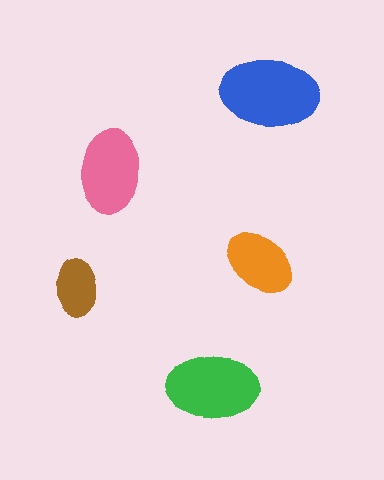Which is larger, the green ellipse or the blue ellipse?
The blue one.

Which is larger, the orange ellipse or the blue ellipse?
The blue one.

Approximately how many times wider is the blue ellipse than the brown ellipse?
About 1.5 times wider.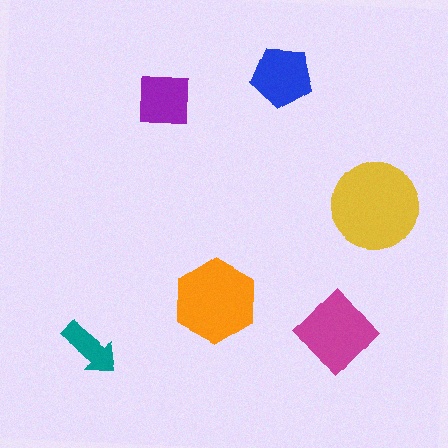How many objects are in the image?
There are 6 objects in the image.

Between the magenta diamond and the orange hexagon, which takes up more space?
The orange hexagon.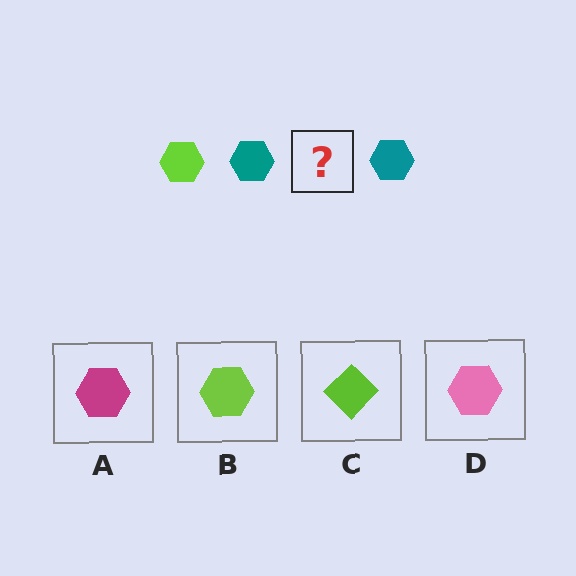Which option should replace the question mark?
Option B.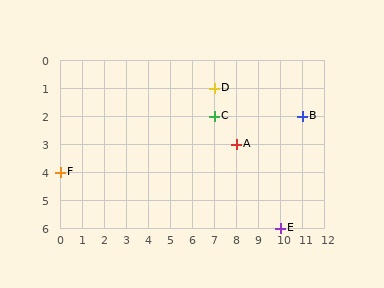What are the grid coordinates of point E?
Point E is at grid coordinates (10, 6).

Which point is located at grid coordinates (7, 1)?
Point D is at (7, 1).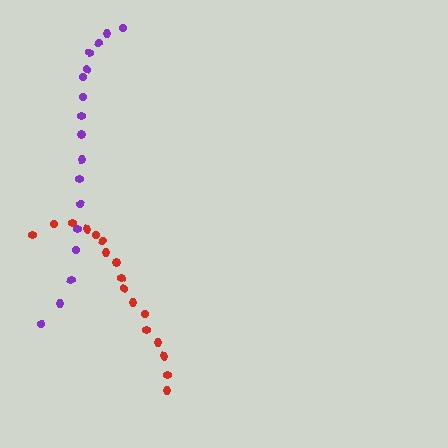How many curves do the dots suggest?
There are 2 distinct paths.